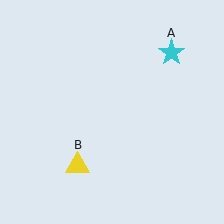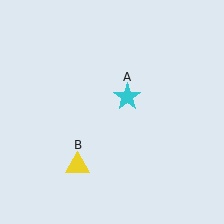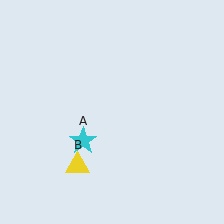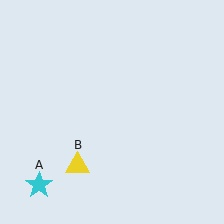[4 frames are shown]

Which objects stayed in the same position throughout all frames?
Yellow triangle (object B) remained stationary.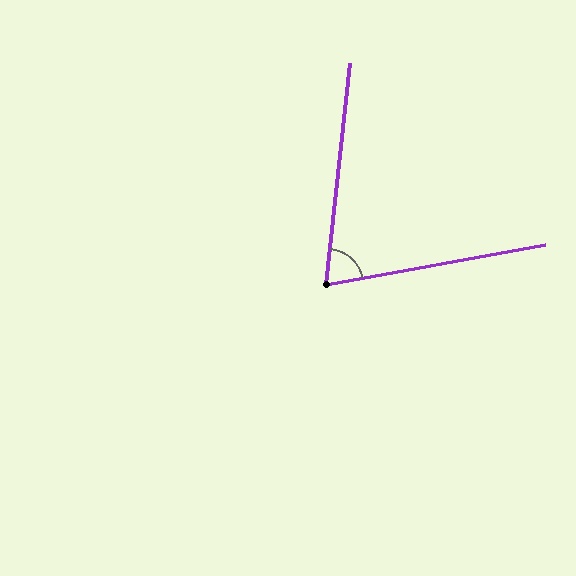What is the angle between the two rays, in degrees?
Approximately 73 degrees.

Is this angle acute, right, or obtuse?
It is acute.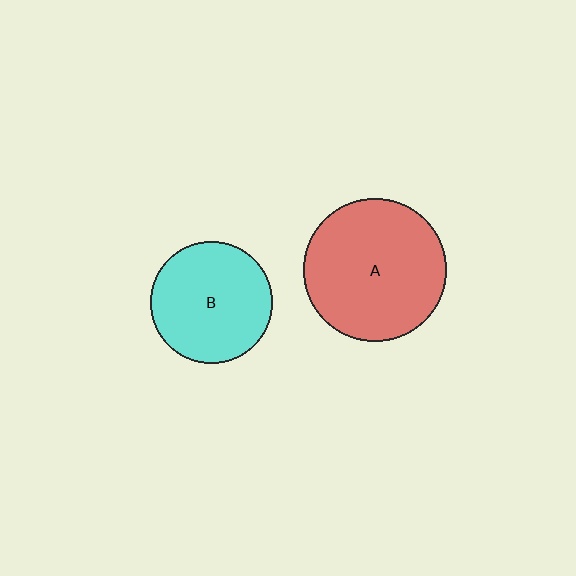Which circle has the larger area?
Circle A (red).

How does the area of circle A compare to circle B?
Approximately 1.4 times.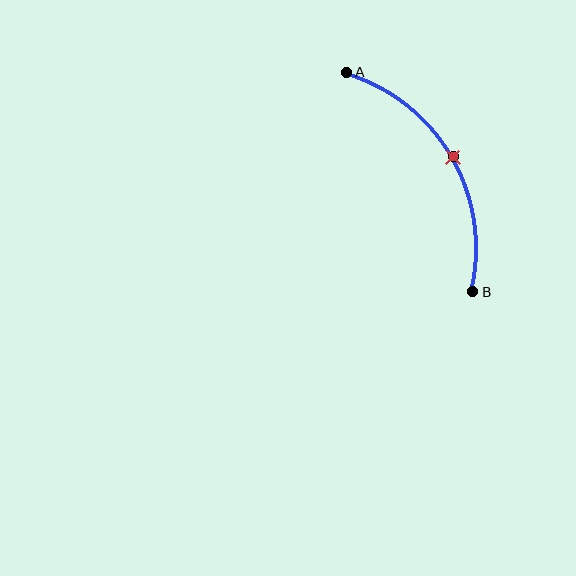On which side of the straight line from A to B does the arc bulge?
The arc bulges to the right of the straight line connecting A and B.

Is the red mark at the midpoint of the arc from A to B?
Yes. The red mark lies on the arc at equal arc-length from both A and B — it is the arc midpoint.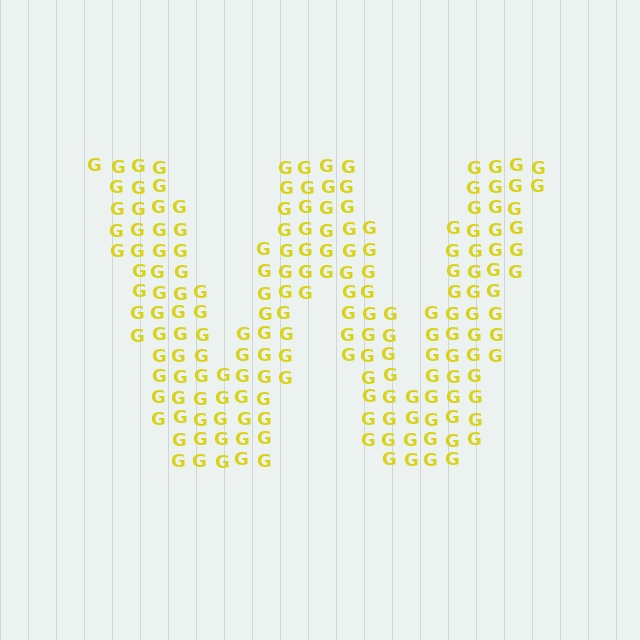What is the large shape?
The large shape is the letter W.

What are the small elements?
The small elements are letter G's.